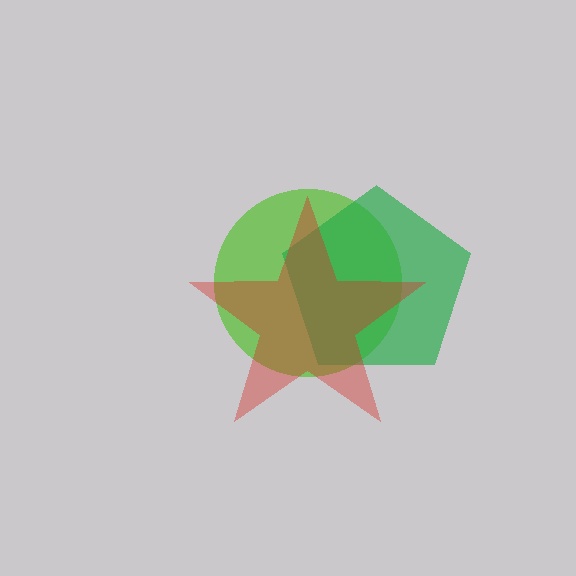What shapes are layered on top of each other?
The layered shapes are: a lime circle, a green pentagon, a red star.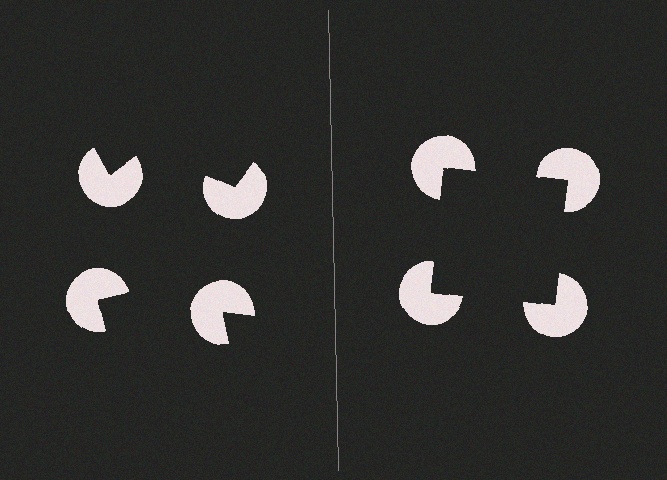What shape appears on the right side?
An illusory square.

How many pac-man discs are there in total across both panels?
8 — 4 on each side.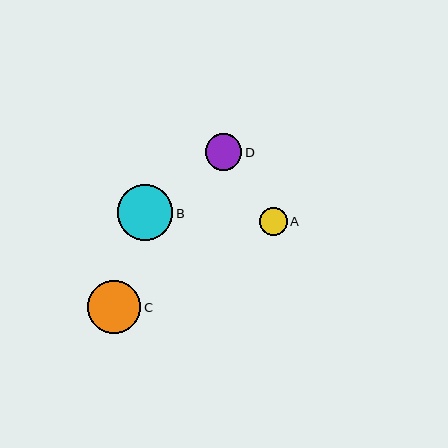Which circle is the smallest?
Circle A is the smallest with a size of approximately 28 pixels.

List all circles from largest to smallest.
From largest to smallest: B, C, D, A.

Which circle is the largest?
Circle B is the largest with a size of approximately 56 pixels.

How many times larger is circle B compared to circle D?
Circle B is approximately 1.5 times the size of circle D.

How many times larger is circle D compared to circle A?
Circle D is approximately 1.3 times the size of circle A.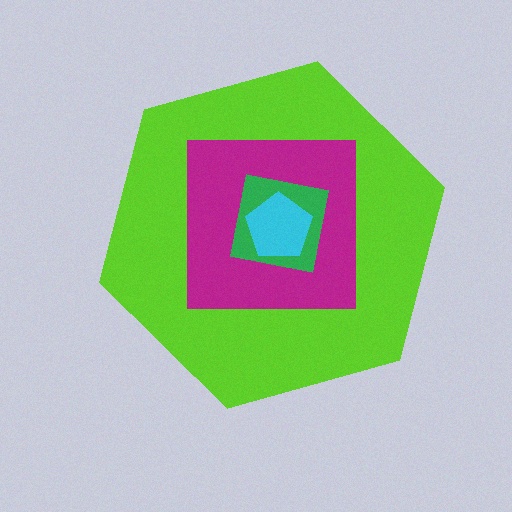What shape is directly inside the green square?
The cyan pentagon.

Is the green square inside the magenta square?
Yes.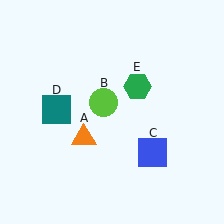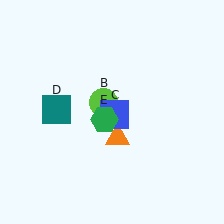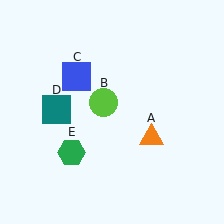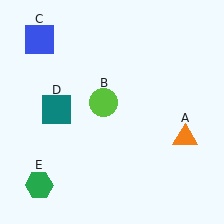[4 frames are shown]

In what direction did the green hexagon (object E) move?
The green hexagon (object E) moved down and to the left.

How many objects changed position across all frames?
3 objects changed position: orange triangle (object A), blue square (object C), green hexagon (object E).